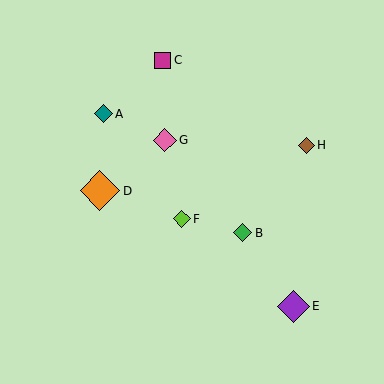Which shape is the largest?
The orange diamond (labeled D) is the largest.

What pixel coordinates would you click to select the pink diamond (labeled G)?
Click at (165, 140) to select the pink diamond G.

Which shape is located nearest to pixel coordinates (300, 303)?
The purple diamond (labeled E) at (294, 306) is nearest to that location.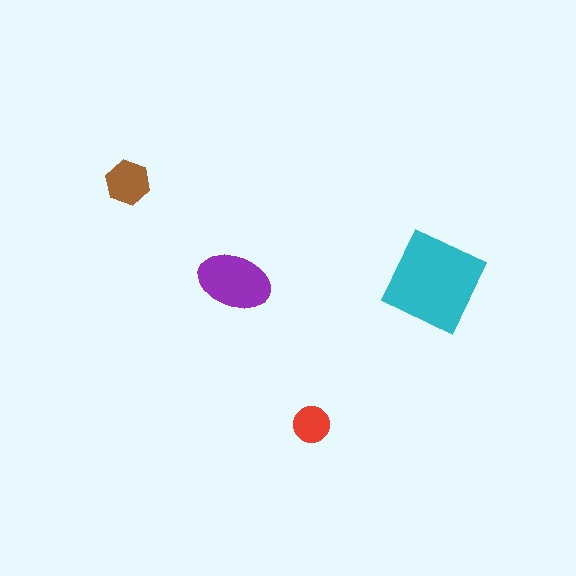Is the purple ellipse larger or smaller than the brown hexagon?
Larger.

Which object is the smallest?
The red circle.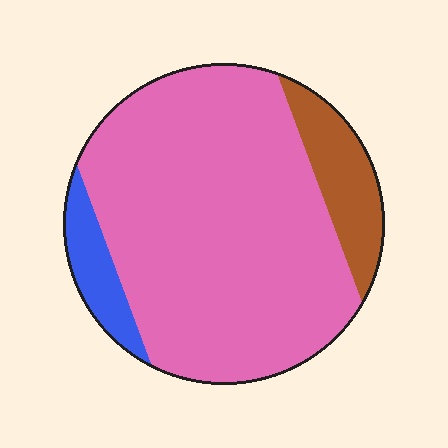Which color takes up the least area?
Blue, at roughly 10%.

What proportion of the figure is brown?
Brown covers roughly 10% of the figure.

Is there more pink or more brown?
Pink.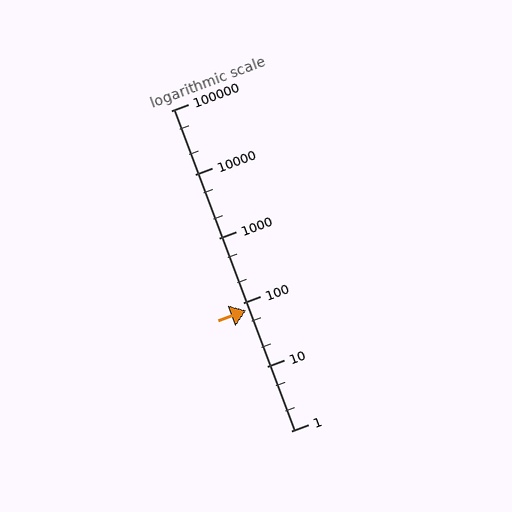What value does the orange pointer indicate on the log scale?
The pointer indicates approximately 75.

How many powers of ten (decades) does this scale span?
The scale spans 5 decades, from 1 to 100000.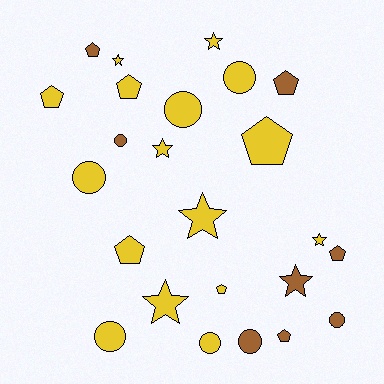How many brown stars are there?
There is 1 brown star.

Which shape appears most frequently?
Pentagon, with 9 objects.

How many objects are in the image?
There are 24 objects.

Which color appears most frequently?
Yellow, with 16 objects.